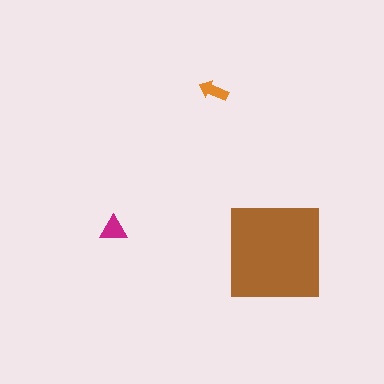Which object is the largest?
The brown square.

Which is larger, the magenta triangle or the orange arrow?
The magenta triangle.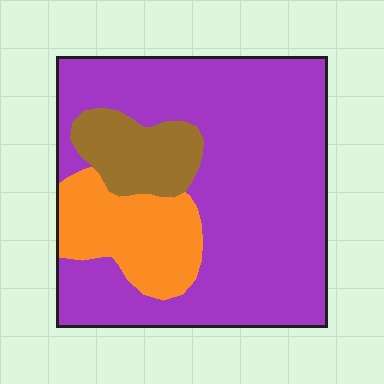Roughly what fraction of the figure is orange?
Orange takes up about one sixth (1/6) of the figure.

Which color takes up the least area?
Brown, at roughly 10%.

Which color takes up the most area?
Purple, at roughly 70%.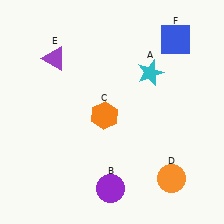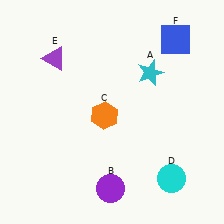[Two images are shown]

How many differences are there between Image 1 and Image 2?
There is 1 difference between the two images.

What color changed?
The circle (D) changed from orange in Image 1 to cyan in Image 2.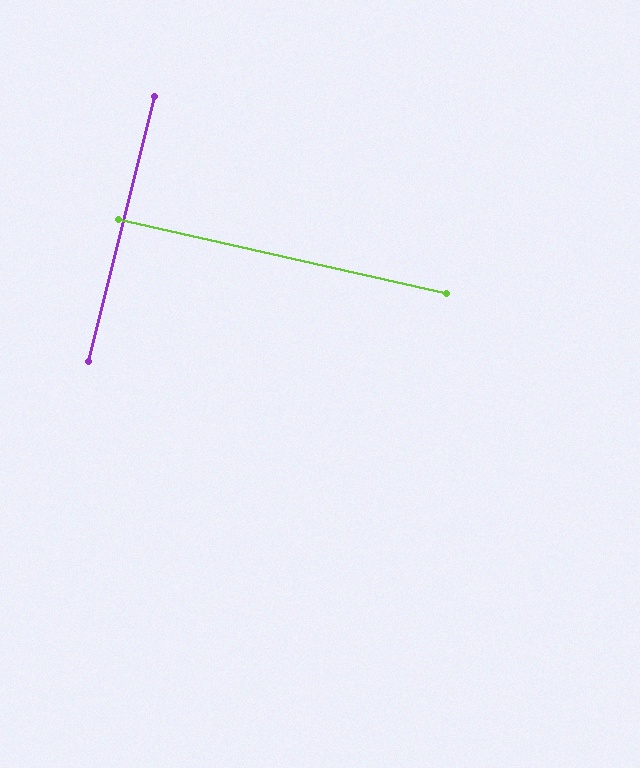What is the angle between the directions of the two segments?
Approximately 89 degrees.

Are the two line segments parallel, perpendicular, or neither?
Perpendicular — they meet at approximately 89°.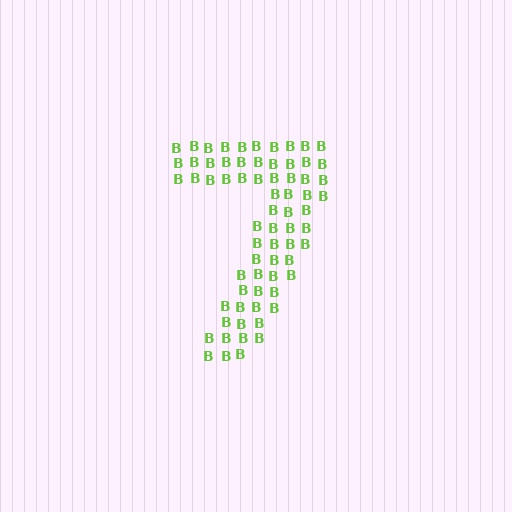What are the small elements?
The small elements are letter B's.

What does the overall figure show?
The overall figure shows the digit 7.